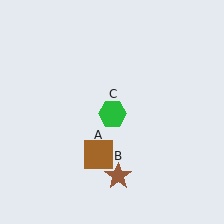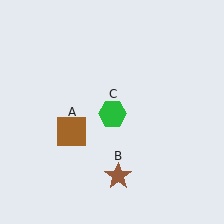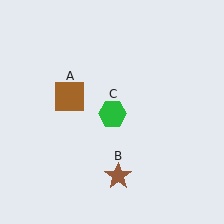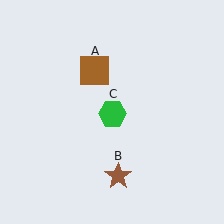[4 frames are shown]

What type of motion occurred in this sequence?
The brown square (object A) rotated clockwise around the center of the scene.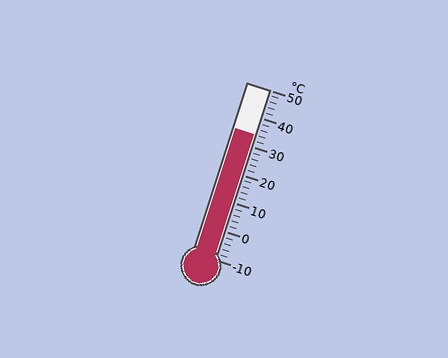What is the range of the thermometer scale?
The thermometer scale ranges from -10°C to 50°C.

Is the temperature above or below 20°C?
The temperature is above 20°C.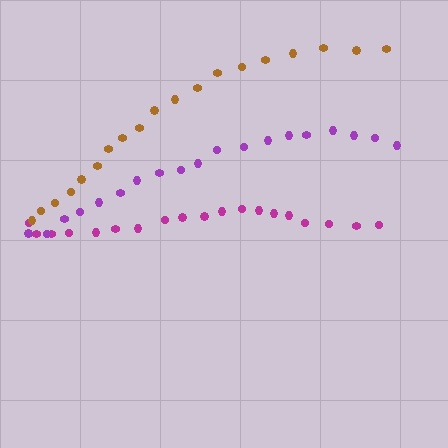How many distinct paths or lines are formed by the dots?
There are 3 distinct paths.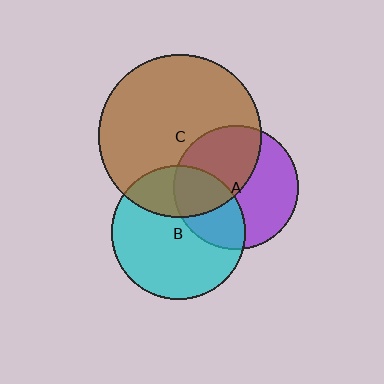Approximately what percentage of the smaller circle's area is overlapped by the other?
Approximately 45%.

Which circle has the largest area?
Circle C (brown).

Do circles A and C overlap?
Yes.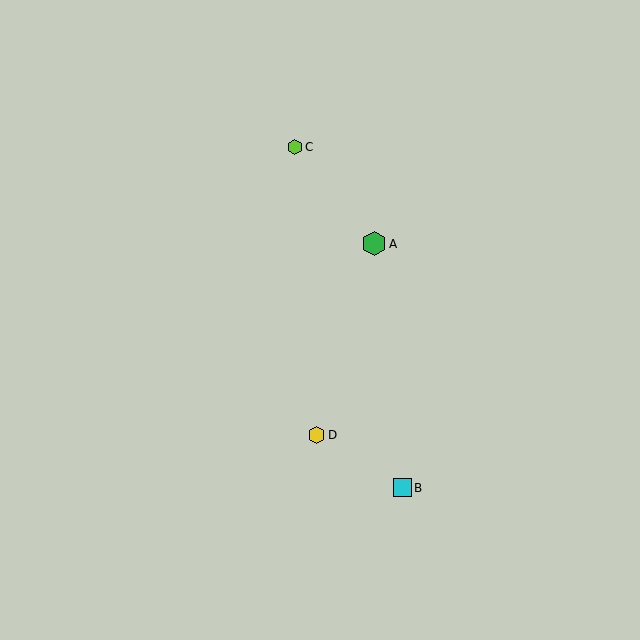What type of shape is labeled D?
Shape D is a yellow hexagon.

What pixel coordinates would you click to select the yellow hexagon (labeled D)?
Click at (317, 435) to select the yellow hexagon D.